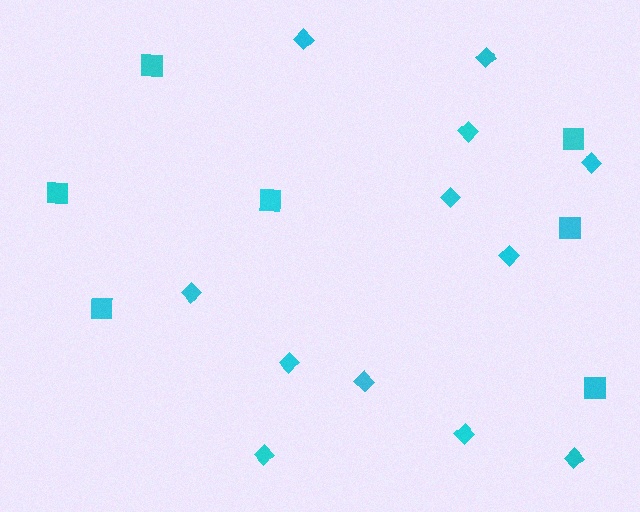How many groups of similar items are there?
There are 2 groups: one group of squares (7) and one group of diamonds (12).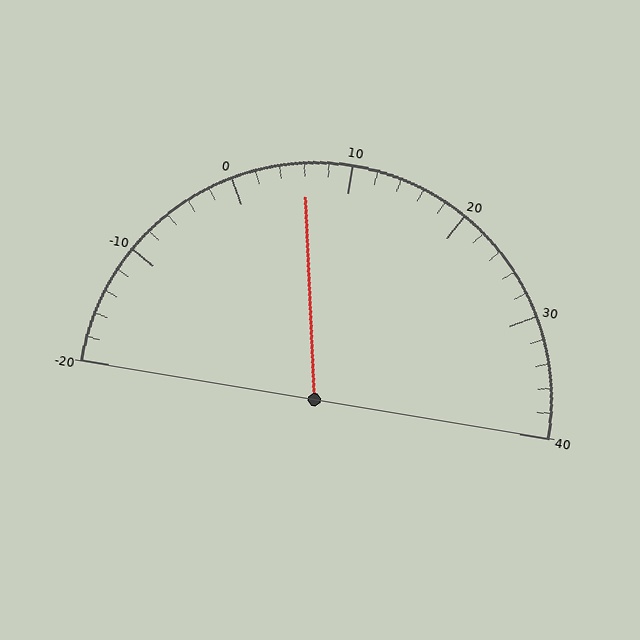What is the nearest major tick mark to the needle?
The nearest major tick mark is 10.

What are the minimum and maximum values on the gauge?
The gauge ranges from -20 to 40.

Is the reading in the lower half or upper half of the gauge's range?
The reading is in the lower half of the range (-20 to 40).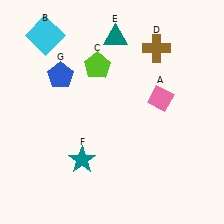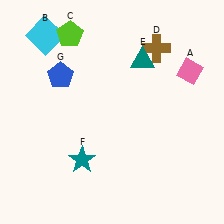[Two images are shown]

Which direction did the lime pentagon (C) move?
The lime pentagon (C) moved up.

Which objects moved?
The objects that moved are: the pink diamond (A), the lime pentagon (C), the teal triangle (E).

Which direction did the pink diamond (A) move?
The pink diamond (A) moved right.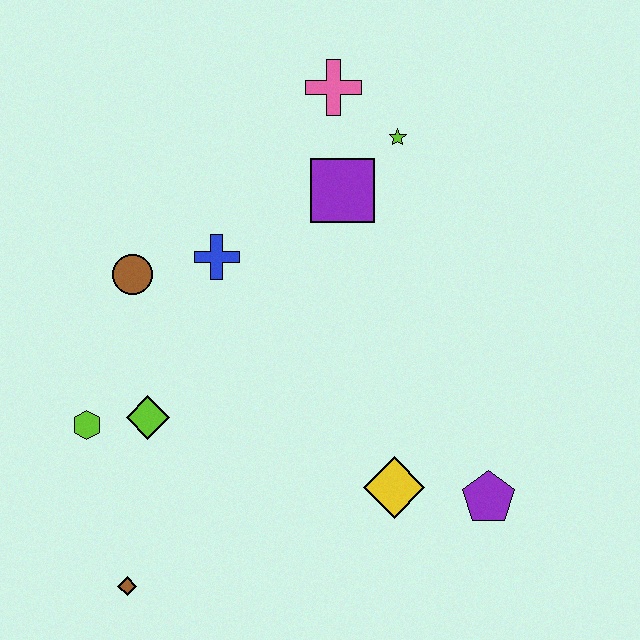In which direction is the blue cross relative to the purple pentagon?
The blue cross is to the left of the purple pentagon.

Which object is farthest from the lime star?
The brown diamond is farthest from the lime star.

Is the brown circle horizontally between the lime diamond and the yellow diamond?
No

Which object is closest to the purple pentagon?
The yellow diamond is closest to the purple pentagon.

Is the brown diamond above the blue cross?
No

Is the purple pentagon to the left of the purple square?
No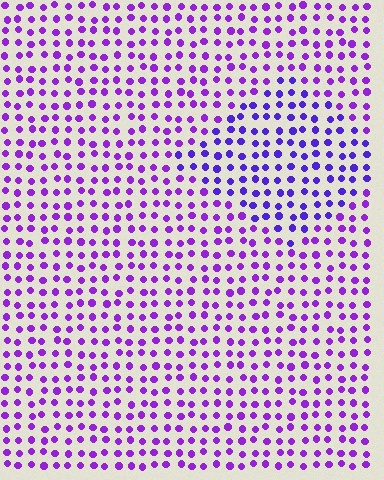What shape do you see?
I see a diamond.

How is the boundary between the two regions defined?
The boundary is defined purely by a slight shift in hue (about 24 degrees). Spacing, size, and orientation are identical on both sides.